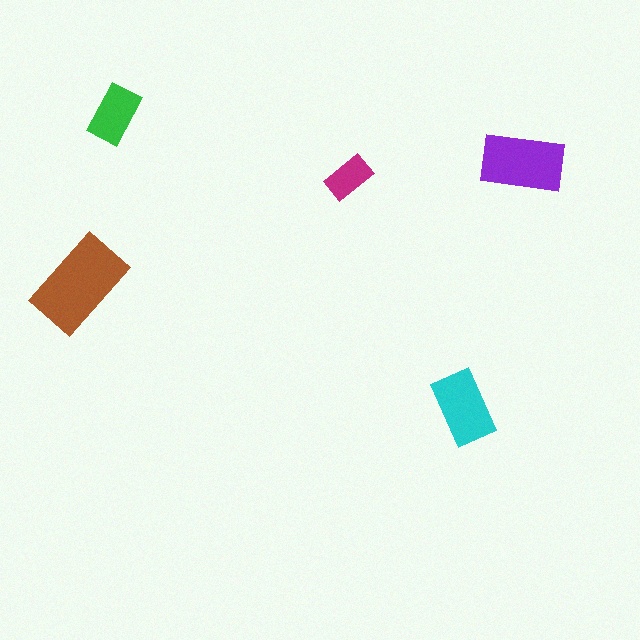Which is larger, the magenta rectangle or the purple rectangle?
The purple one.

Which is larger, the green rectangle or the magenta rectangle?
The green one.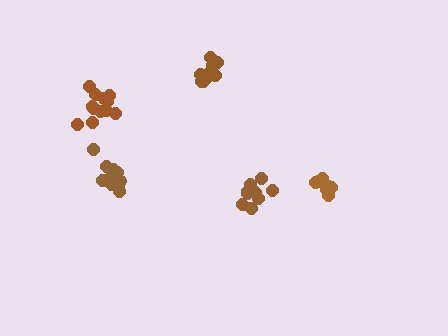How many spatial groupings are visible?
There are 5 spatial groupings.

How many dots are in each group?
Group 1: 13 dots, Group 2: 11 dots, Group 3: 10 dots, Group 4: 10 dots, Group 5: 8 dots (52 total).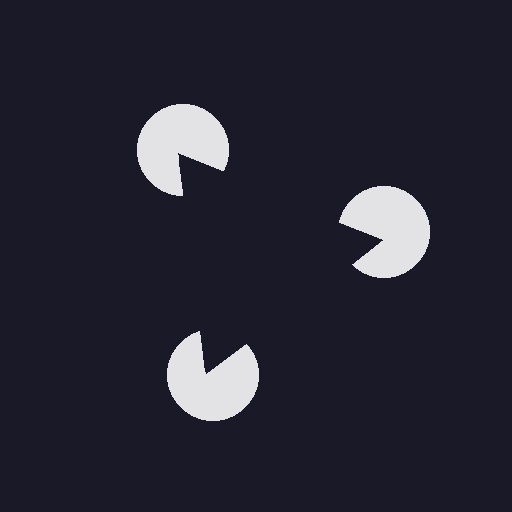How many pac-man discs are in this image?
There are 3 — one at each vertex of the illusory triangle.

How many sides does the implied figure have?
3 sides.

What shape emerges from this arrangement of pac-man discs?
An illusory triangle — its edges are inferred from the aligned wedge cuts in the pac-man discs, not physically drawn.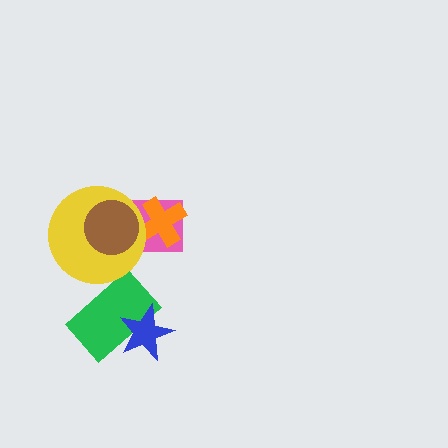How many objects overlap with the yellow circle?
3 objects overlap with the yellow circle.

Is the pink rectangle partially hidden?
Yes, it is partially covered by another shape.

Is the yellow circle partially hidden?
Yes, it is partially covered by another shape.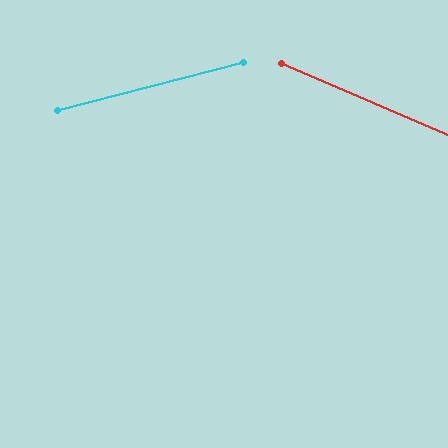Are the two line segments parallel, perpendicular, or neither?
Neither parallel nor perpendicular — they differ by about 38°.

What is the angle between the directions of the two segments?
Approximately 38 degrees.